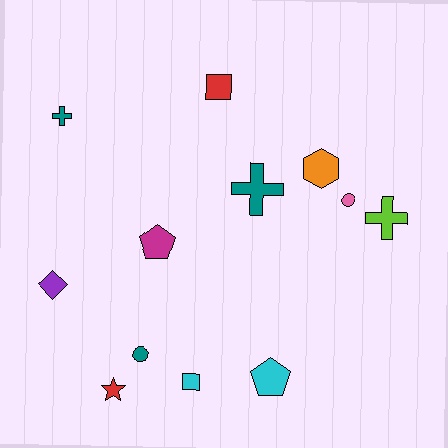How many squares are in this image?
There are 2 squares.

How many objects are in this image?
There are 12 objects.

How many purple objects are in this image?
There is 1 purple object.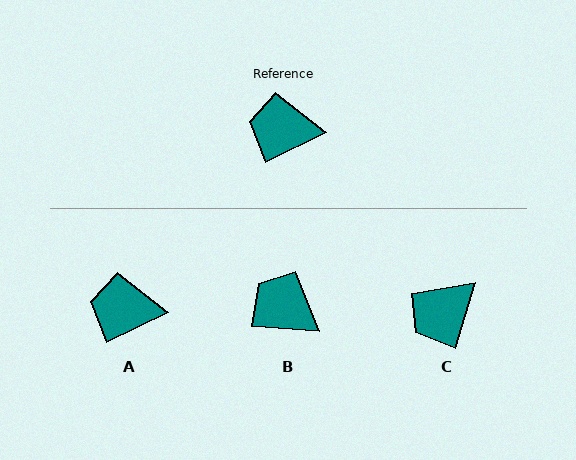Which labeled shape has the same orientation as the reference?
A.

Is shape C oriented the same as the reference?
No, it is off by about 48 degrees.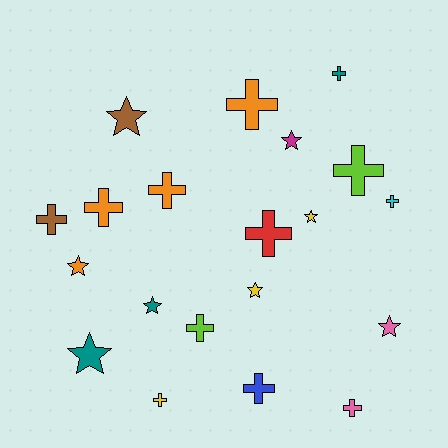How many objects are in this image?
There are 20 objects.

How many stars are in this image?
There are 8 stars.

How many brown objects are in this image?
There are 2 brown objects.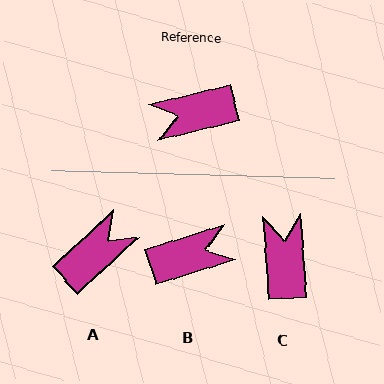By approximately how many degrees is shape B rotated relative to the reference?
Approximately 177 degrees clockwise.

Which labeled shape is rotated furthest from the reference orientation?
B, about 177 degrees away.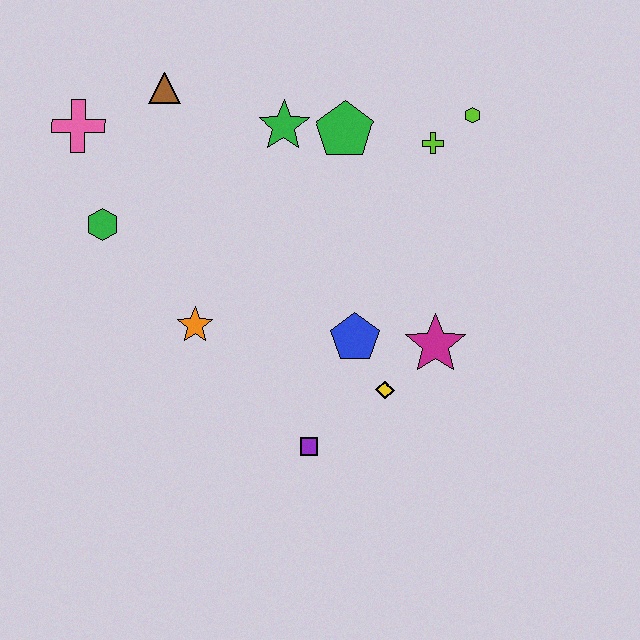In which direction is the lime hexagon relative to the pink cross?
The lime hexagon is to the right of the pink cross.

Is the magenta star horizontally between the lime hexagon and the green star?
Yes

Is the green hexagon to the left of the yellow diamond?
Yes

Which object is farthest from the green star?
The purple square is farthest from the green star.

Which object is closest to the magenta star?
The yellow diamond is closest to the magenta star.